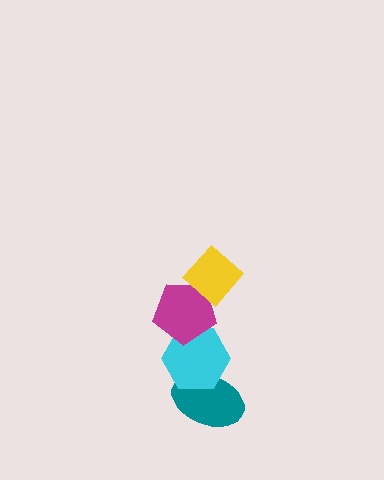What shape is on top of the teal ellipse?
The cyan hexagon is on top of the teal ellipse.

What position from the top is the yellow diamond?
The yellow diamond is 1st from the top.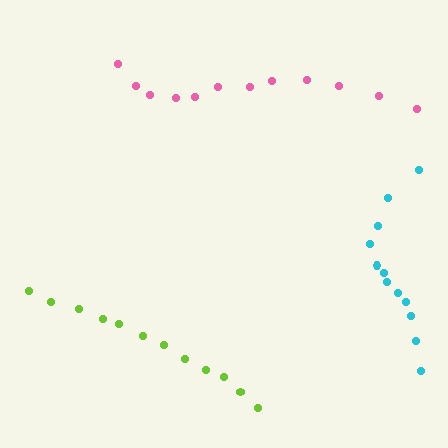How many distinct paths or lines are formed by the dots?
There are 3 distinct paths.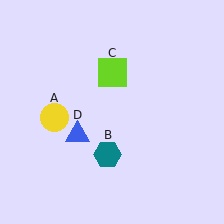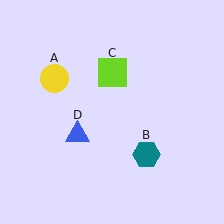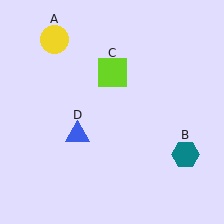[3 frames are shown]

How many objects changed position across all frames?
2 objects changed position: yellow circle (object A), teal hexagon (object B).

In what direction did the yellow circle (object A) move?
The yellow circle (object A) moved up.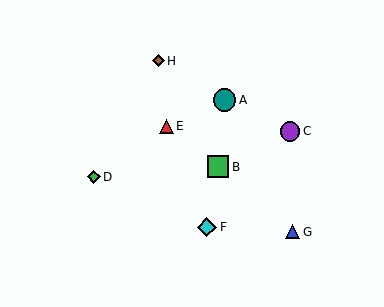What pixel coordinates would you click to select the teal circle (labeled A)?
Click at (224, 100) to select the teal circle A.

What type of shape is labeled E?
Shape E is a red triangle.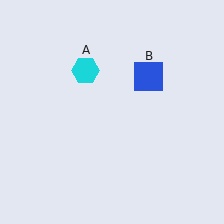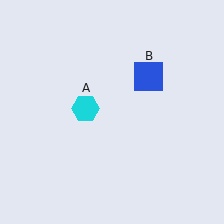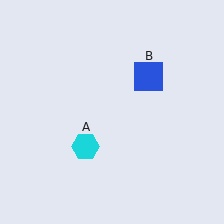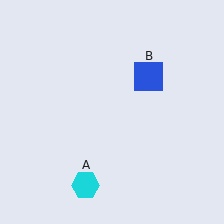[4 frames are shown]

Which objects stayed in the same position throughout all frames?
Blue square (object B) remained stationary.